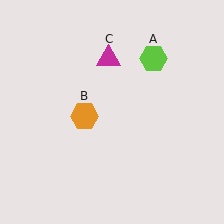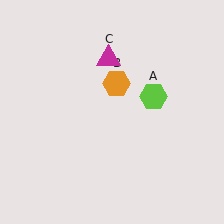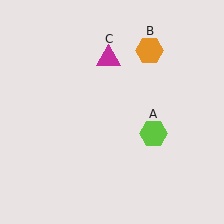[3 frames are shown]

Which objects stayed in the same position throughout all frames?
Magenta triangle (object C) remained stationary.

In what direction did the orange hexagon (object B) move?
The orange hexagon (object B) moved up and to the right.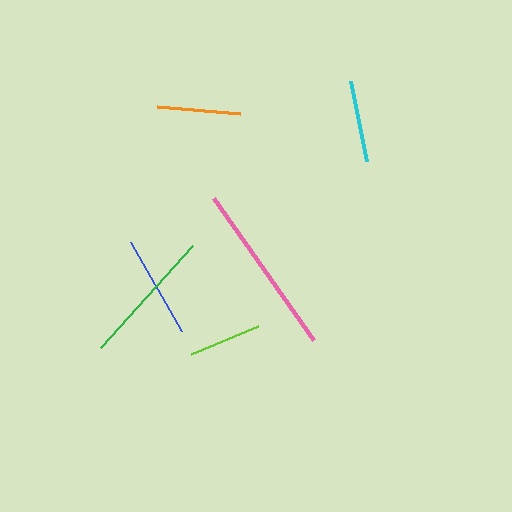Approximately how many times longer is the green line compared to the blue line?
The green line is approximately 1.3 times the length of the blue line.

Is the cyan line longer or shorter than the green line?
The green line is longer than the cyan line.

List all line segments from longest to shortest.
From longest to shortest: pink, green, blue, orange, cyan, lime.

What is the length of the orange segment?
The orange segment is approximately 83 pixels long.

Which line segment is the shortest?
The lime line is the shortest at approximately 73 pixels.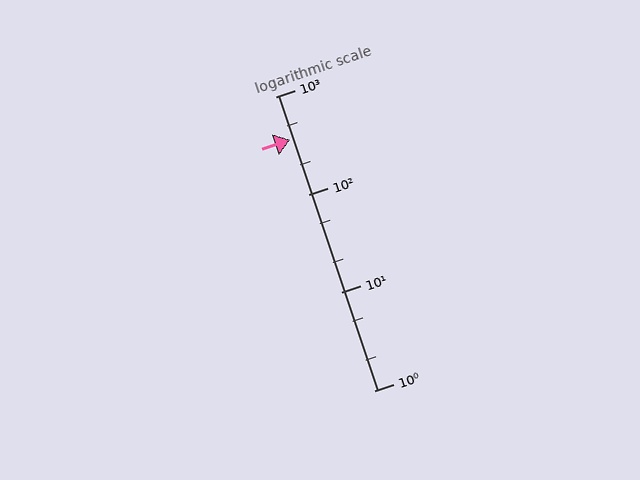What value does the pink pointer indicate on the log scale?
The pointer indicates approximately 360.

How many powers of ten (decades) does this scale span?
The scale spans 3 decades, from 1 to 1000.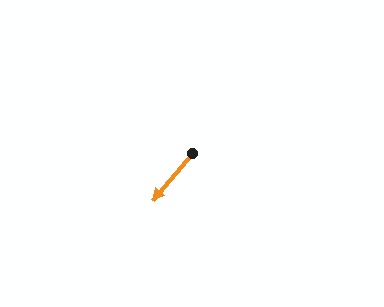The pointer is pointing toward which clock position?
Roughly 7 o'clock.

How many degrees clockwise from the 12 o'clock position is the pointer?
Approximately 220 degrees.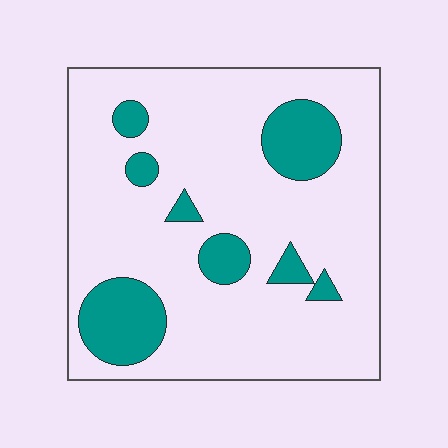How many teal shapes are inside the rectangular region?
8.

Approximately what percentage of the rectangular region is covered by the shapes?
Approximately 20%.